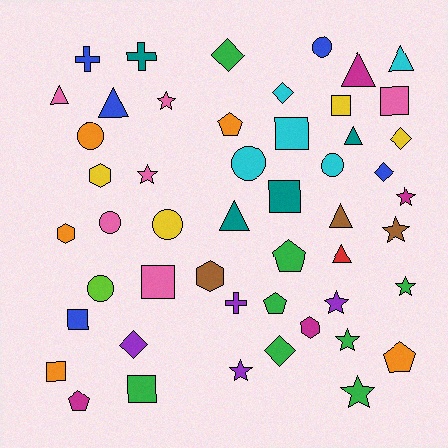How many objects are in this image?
There are 50 objects.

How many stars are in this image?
There are 9 stars.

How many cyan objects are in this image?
There are 5 cyan objects.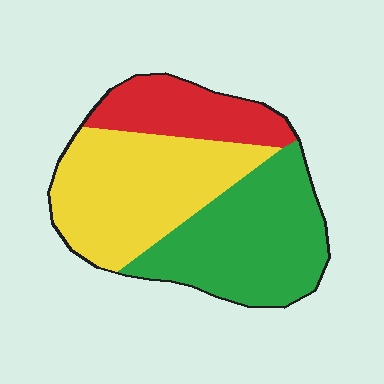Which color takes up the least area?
Red, at roughly 20%.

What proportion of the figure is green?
Green covers 40% of the figure.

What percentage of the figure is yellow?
Yellow covers 41% of the figure.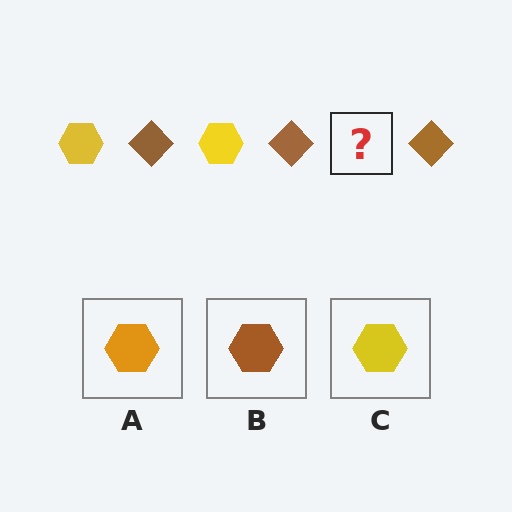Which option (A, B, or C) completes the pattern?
C.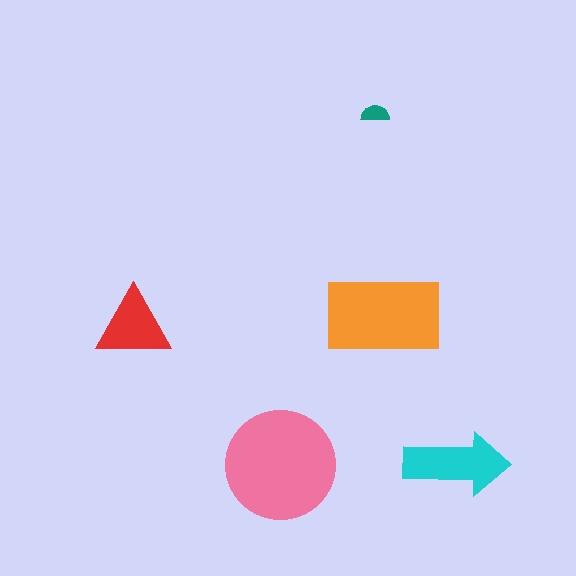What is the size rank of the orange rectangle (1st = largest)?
2nd.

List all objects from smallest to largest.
The teal semicircle, the red triangle, the cyan arrow, the orange rectangle, the pink circle.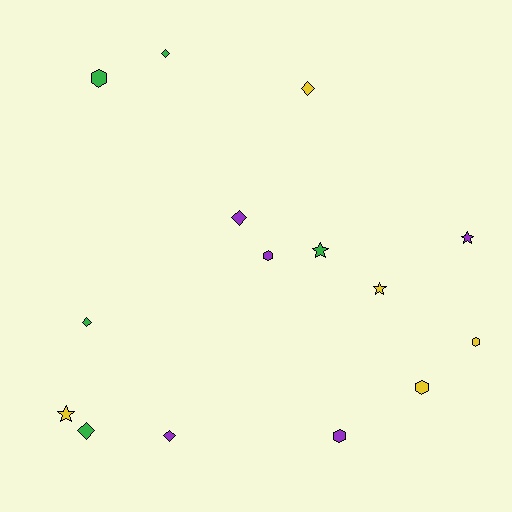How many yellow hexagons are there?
There are 2 yellow hexagons.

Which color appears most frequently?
Yellow, with 5 objects.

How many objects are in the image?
There are 15 objects.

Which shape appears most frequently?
Diamond, with 6 objects.